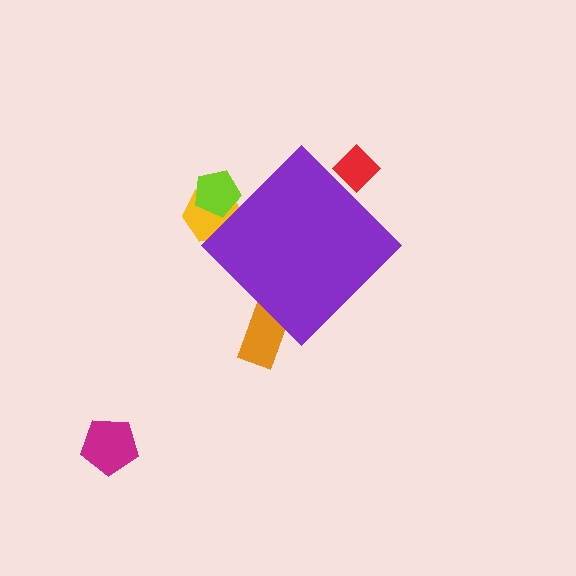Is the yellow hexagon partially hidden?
Yes, the yellow hexagon is partially hidden behind the purple diamond.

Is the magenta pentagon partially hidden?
No, the magenta pentagon is fully visible.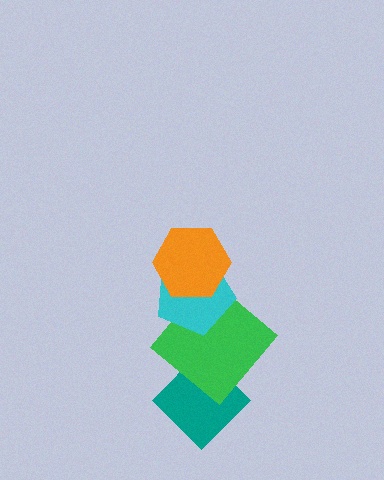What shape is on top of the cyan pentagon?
The orange hexagon is on top of the cyan pentagon.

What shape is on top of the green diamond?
The cyan pentagon is on top of the green diamond.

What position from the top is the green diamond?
The green diamond is 3rd from the top.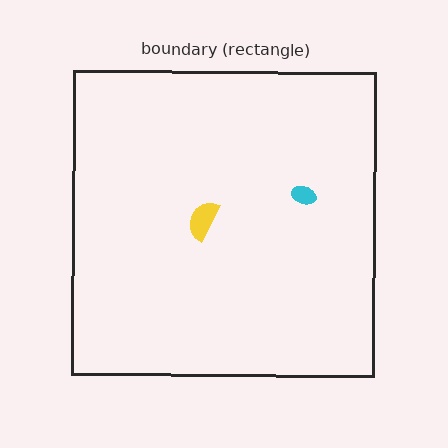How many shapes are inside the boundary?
2 inside, 0 outside.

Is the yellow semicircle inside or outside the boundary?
Inside.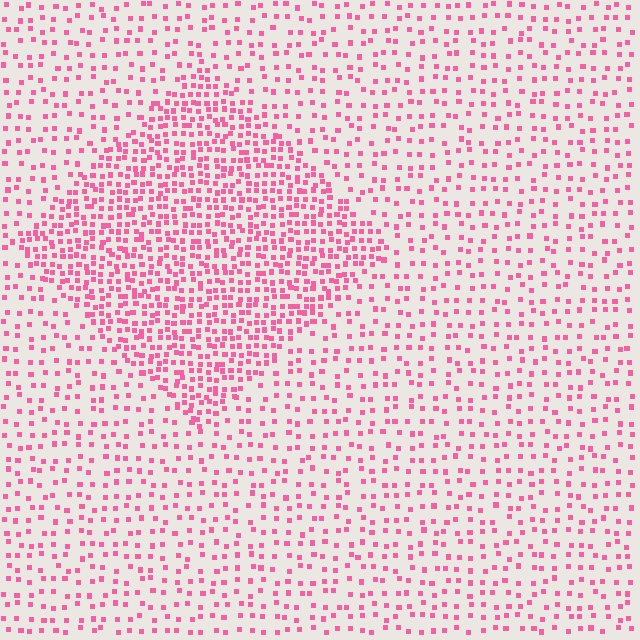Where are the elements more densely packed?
The elements are more densely packed inside the diamond boundary.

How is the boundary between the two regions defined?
The boundary is defined by a change in element density (approximately 2.3x ratio). All elements are the same color, size, and shape.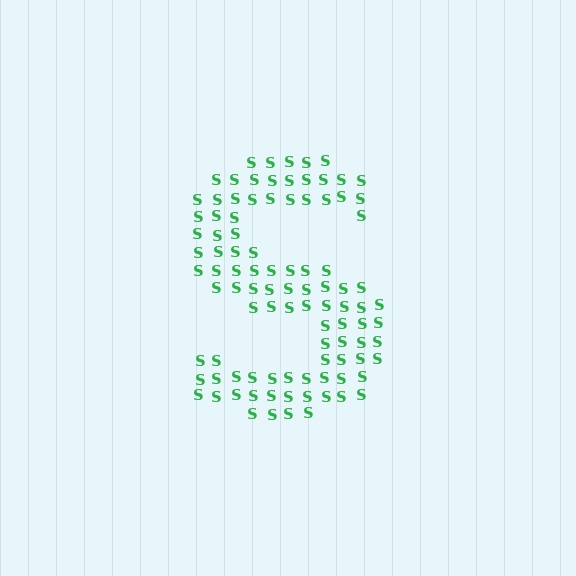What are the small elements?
The small elements are letter S's.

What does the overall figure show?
The overall figure shows the letter S.